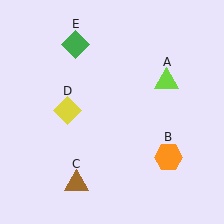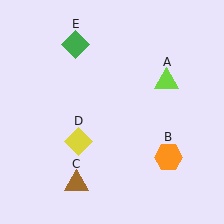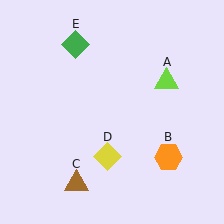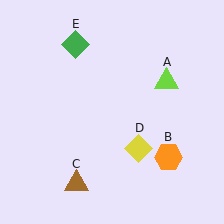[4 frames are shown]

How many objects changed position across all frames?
1 object changed position: yellow diamond (object D).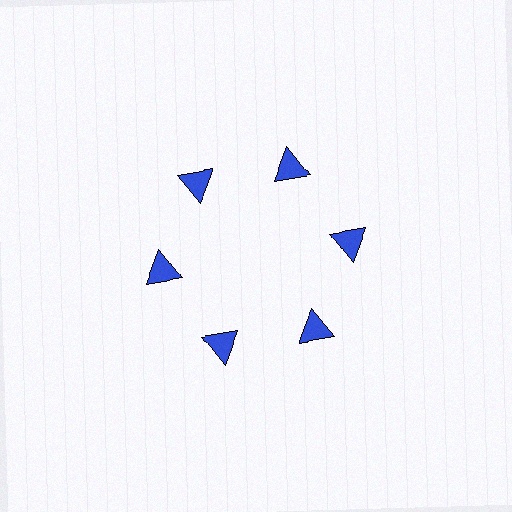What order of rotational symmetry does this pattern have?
This pattern has 6-fold rotational symmetry.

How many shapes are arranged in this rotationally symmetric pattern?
There are 6 shapes, arranged in 6 groups of 1.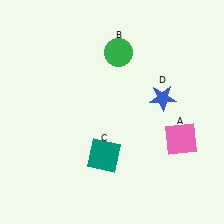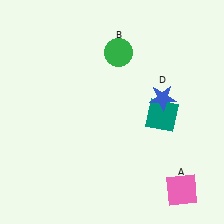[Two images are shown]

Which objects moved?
The objects that moved are: the pink square (A), the teal square (C).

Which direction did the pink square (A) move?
The pink square (A) moved down.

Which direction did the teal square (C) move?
The teal square (C) moved right.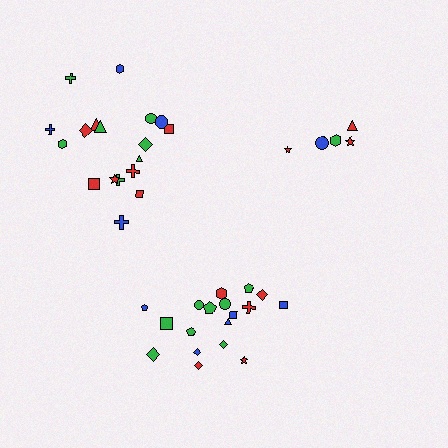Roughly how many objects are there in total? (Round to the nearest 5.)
Roughly 40 objects in total.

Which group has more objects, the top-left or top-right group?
The top-left group.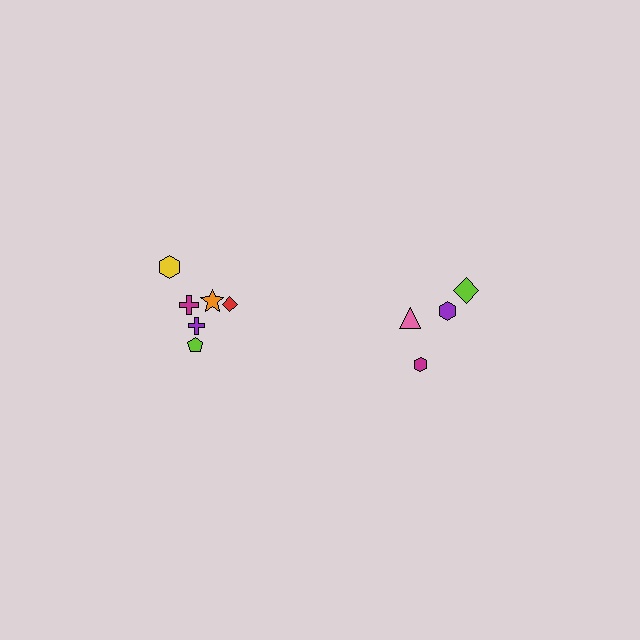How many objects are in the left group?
There are 6 objects.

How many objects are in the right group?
There are 4 objects.